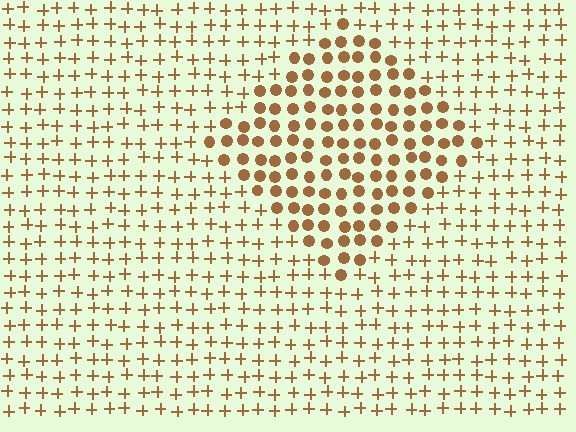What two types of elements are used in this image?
The image uses circles inside the diamond region and plus signs outside it.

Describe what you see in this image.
The image is filled with small brown elements arranged in a uniform grid. A diamond-shaped region contains circles, while the surrounding area contains plus signs. The boundary is defined purely by the change in element shape.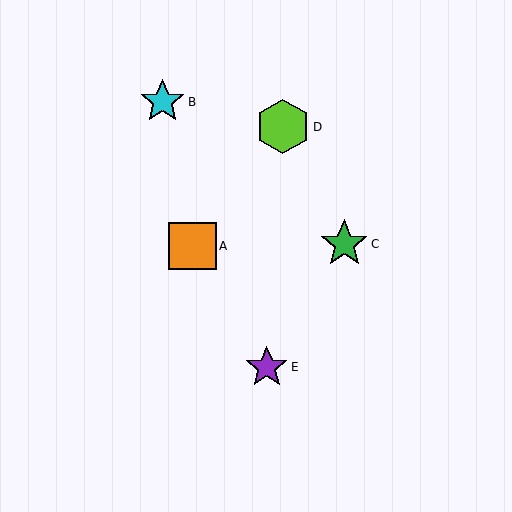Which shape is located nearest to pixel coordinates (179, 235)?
The orange square (labeled A) at (192, 246) is nearest to that location.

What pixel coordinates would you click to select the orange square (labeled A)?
Click at (192, 246) to select the orange square A.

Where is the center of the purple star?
The center of the purple star is at (267, 367).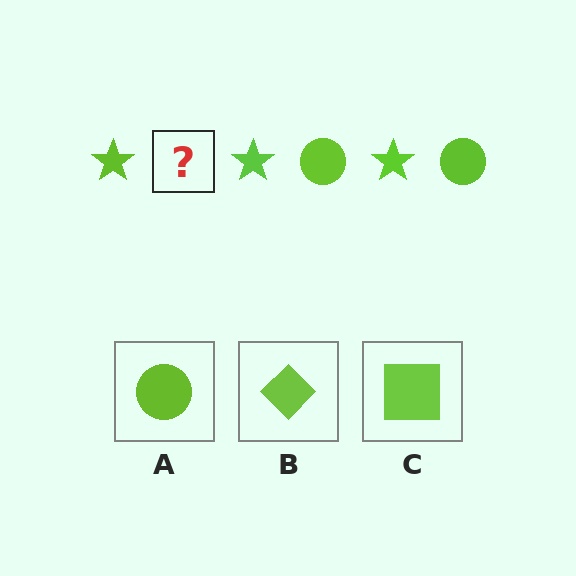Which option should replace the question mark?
Option A.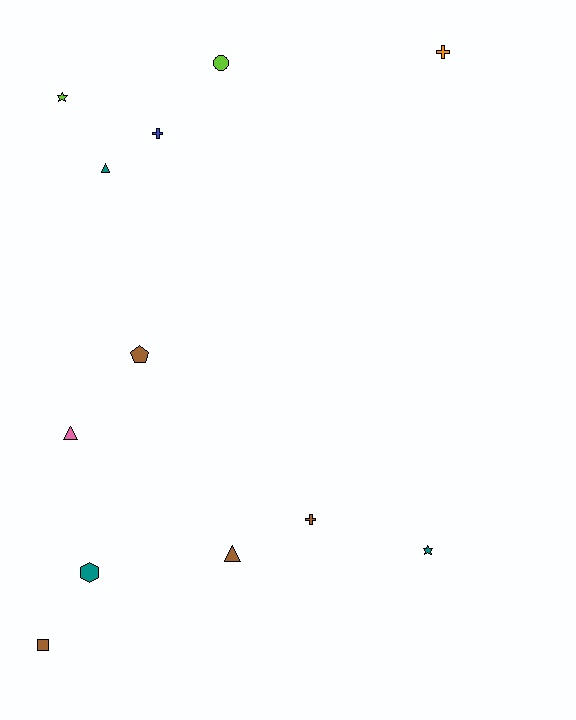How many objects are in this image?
There are 12 objects.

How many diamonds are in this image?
There are no diamonds.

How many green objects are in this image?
There are no green objects.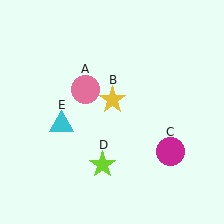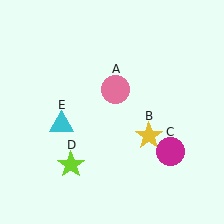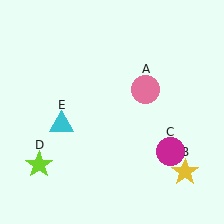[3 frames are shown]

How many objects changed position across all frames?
3 objects changed position: pink circle (object A), yellow star (object B), lime star (object D).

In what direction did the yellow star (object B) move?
The yellow star (object B) moved down and to the right.